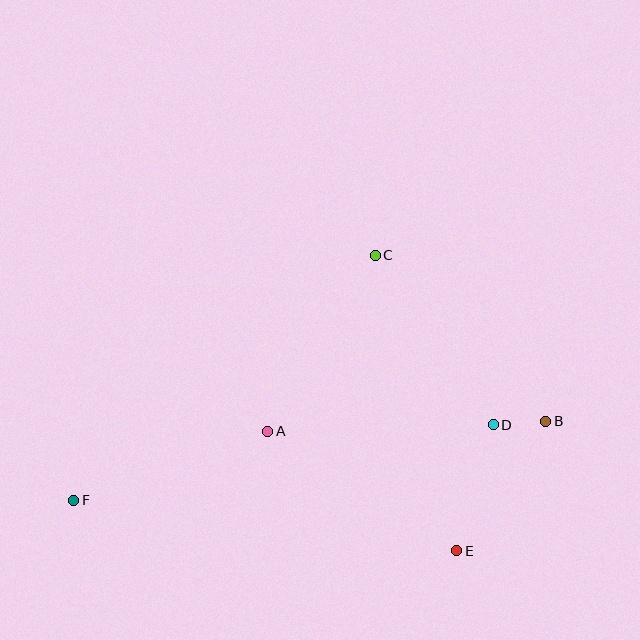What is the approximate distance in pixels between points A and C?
The distance between A and C is approximately 206 pixels.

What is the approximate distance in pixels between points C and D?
The distance between C and D is approximately 206 pixels.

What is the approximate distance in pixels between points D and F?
The distance between D and F is approximately 427 pixels.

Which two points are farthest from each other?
Points B and F are farthest from each other.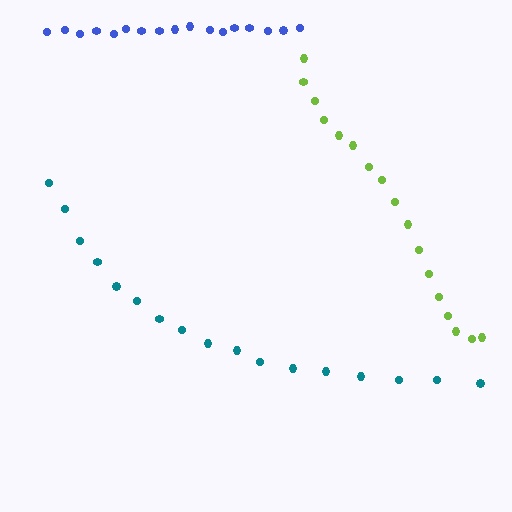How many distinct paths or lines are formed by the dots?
There are 3 distinct paths.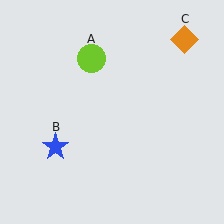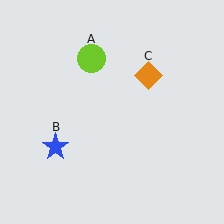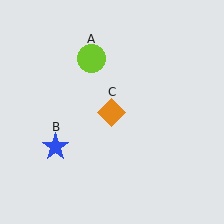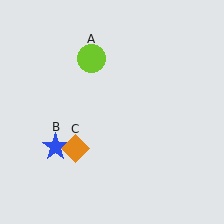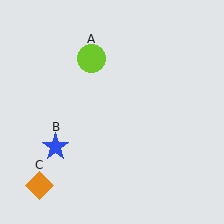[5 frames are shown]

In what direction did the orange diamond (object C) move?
The orange diamond (object C) moved down and to the left.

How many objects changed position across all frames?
1 object changed position: orange diamond (object C).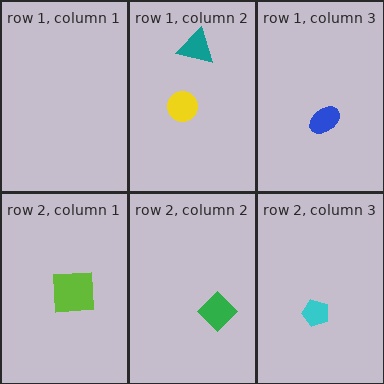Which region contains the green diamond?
The row 2, column 2 region.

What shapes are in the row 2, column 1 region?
The lime square.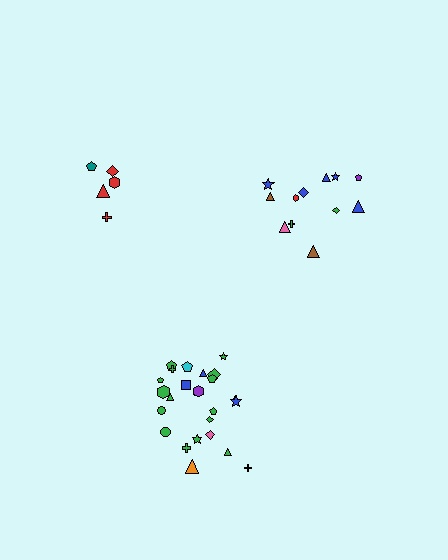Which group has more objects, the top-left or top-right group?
The top-right group.